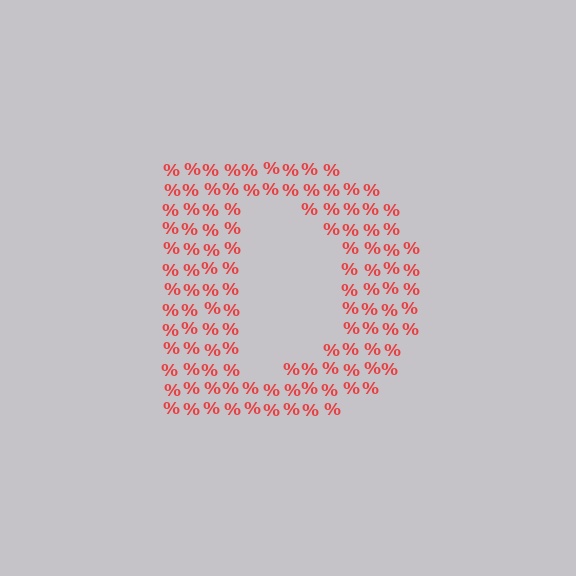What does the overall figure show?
The overall figure shows the letter D.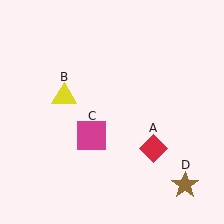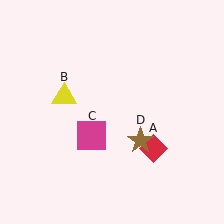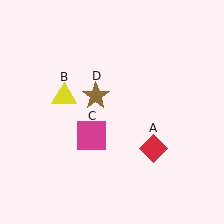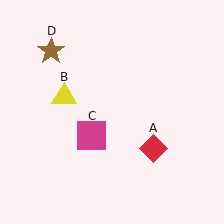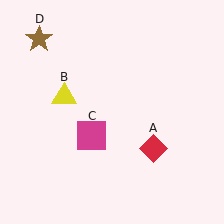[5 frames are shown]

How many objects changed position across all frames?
1 object changed position: brown star (object D).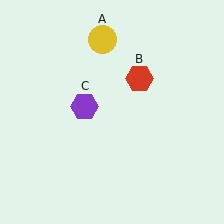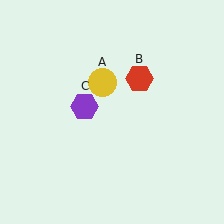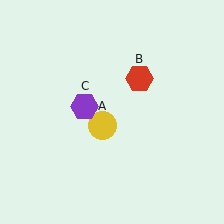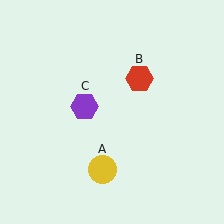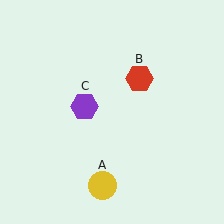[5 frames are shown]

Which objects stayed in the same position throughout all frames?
Red hexagon (object B) and purple hexagon (object C) remained stationary.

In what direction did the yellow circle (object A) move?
The yellow circle (object A) moved down.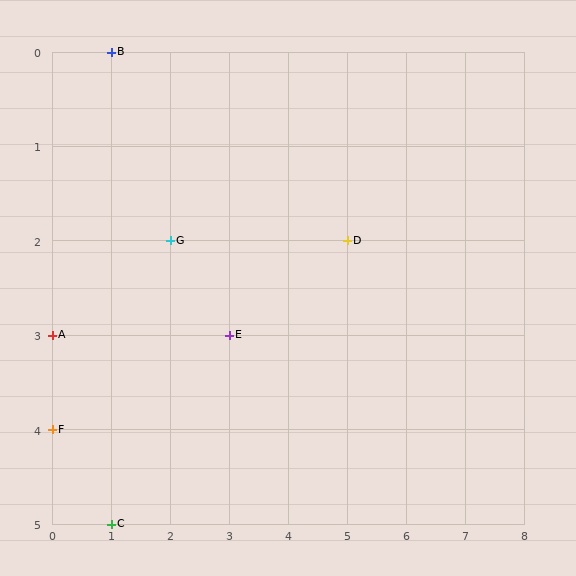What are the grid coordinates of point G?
Point G is at grid coordinates (2, 2).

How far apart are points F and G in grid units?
Points F and G are 2 columns and 2 rows apart (about 2.8 grid units diagonally).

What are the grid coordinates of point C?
Point C is at grid coordinates (1, 5).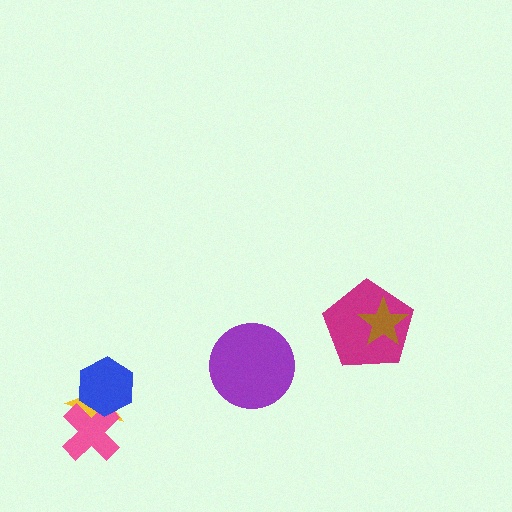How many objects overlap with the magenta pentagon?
1 object overlaps with the magenta pentagon.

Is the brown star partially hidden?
No, no other shape covers it.